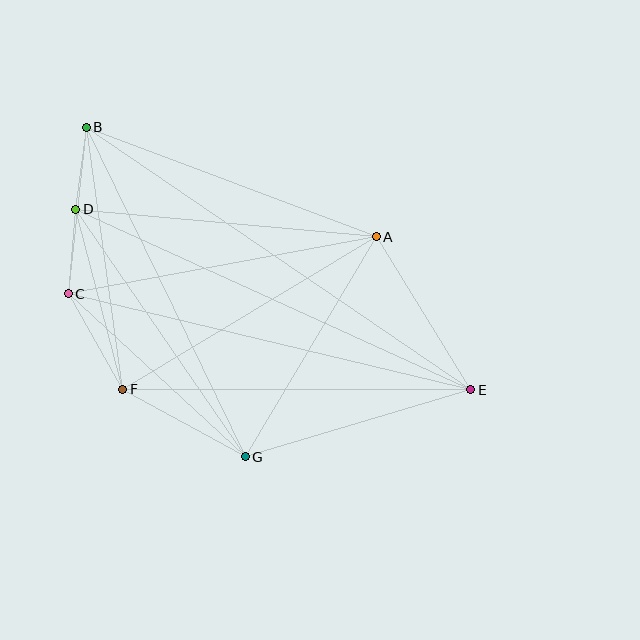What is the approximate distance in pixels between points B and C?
The distance between B and C is approximately 168 pixels.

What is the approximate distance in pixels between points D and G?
The distance between D and G is approximately 300 pixels.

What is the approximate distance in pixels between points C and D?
The distance between C and D is approximately 85 pixels.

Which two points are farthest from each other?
Points B and E are farthest from each other.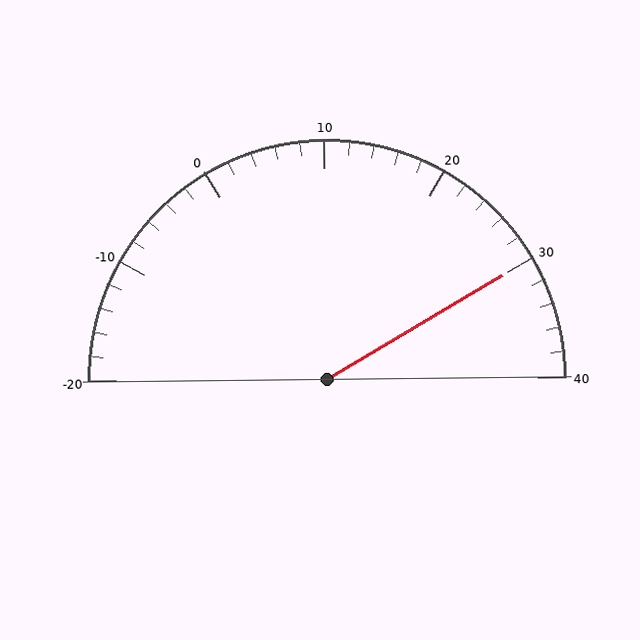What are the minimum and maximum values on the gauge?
The gauge ranges from -20 to 40.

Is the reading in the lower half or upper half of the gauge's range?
The reading is in the upper half of the range (-20 to 40).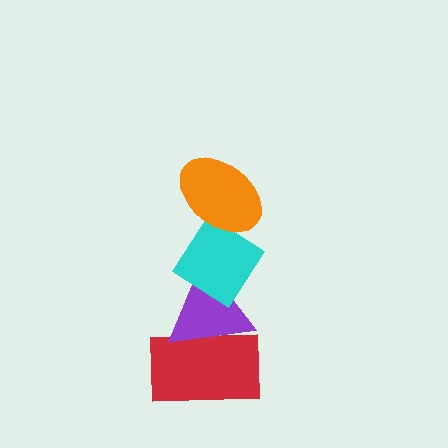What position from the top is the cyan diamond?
The cyan diamond is 2nd from the top.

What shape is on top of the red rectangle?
The purple triangle is on top of the red rectangle.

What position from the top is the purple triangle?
The purple triangle is 3rd from the top.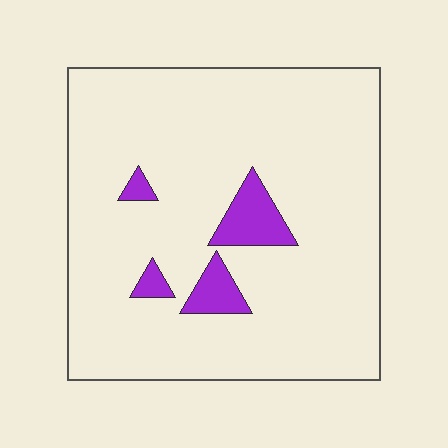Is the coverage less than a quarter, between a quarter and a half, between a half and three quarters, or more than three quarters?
Less than a quarter.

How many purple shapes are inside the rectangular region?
4.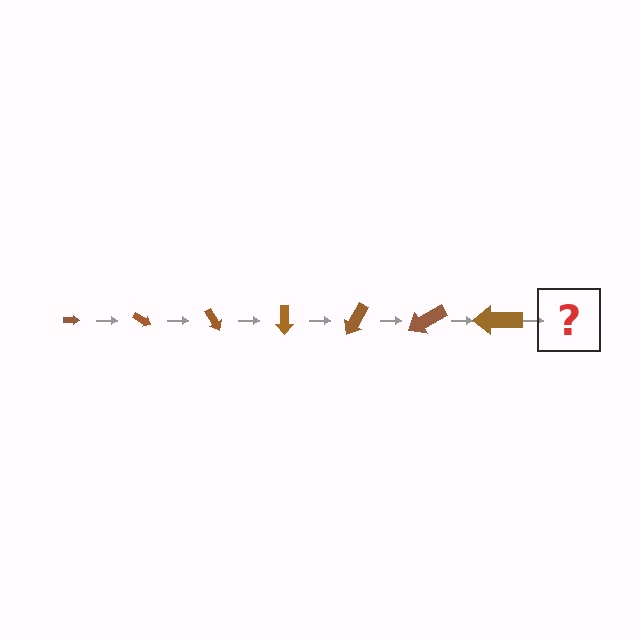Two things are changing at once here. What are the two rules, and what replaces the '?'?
The two rules are that the arrow grows larger each step and it rotates 30 degrees each step. The '?' should be an arrow, larger than the previous one and rotated 210 degrees from the start.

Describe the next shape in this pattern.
It should be an arrow, larger than the previous one and rotated 210 degrees from the start.